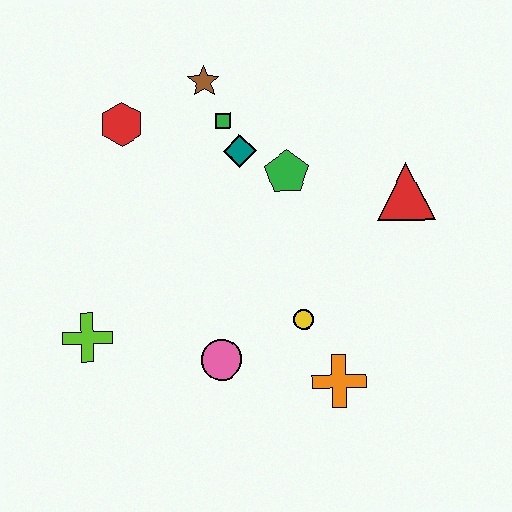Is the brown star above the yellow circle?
Yes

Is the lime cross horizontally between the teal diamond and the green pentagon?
No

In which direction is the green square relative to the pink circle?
The green square is above the pink circle.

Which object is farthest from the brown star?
The orange cross is farthest from the brown star.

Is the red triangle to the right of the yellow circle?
Yes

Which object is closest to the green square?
The teal diamond is closest to the green square.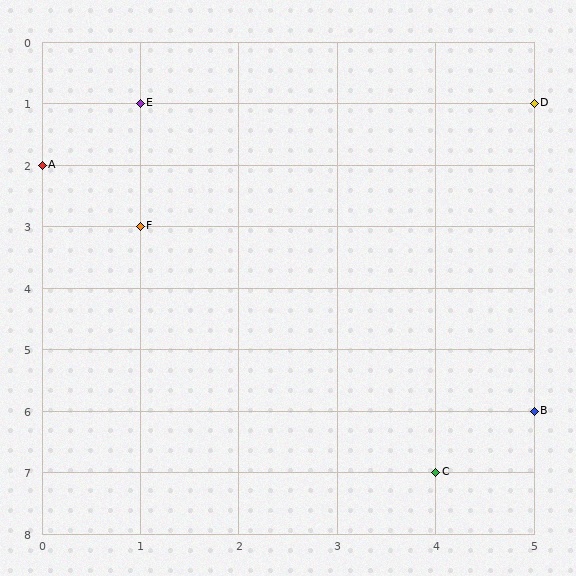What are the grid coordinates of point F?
Point F is at grid coordinates (1, 3).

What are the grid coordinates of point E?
Point E is at grid coordinates (1, 1).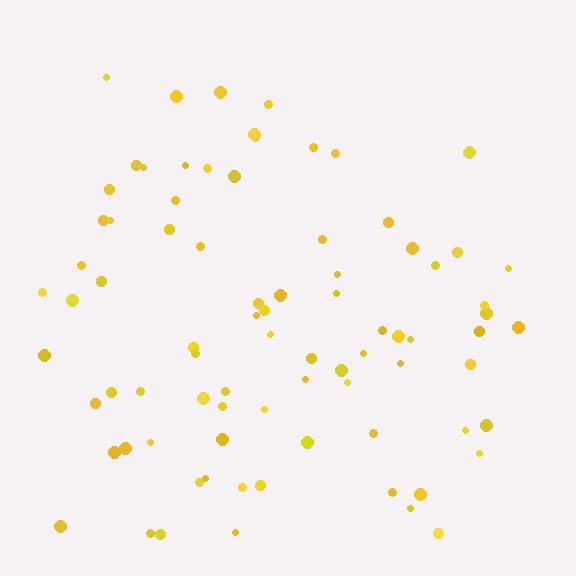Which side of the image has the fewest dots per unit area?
The top.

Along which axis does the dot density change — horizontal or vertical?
Vertical.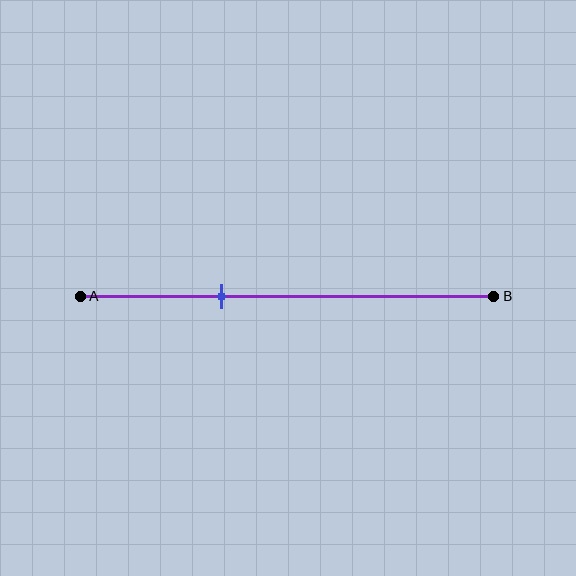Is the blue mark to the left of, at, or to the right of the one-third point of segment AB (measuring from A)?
The blue mark is approximately at the one-third point of segment AB.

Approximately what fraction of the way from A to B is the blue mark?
The blue mark is approximately 35% of the way from A to B.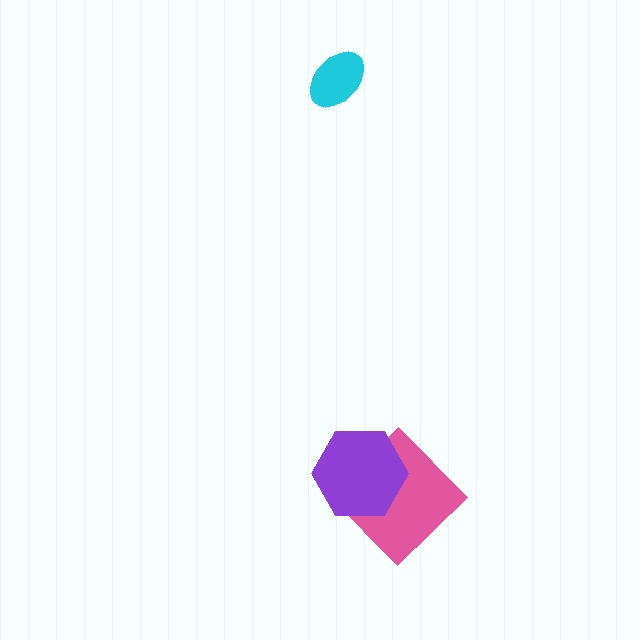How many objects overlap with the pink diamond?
1 object overlaps with the pink diamond.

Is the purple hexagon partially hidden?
No, no other shape covers it.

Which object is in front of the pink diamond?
The purple hexagon is in front of the pink diamond.